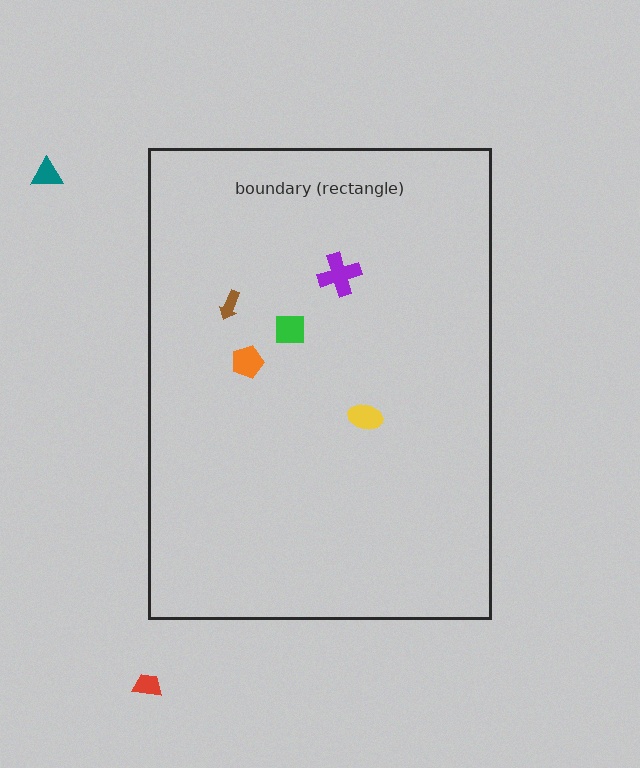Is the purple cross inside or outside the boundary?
Inside.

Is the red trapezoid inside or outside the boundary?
Outside.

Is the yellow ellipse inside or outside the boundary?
Inside.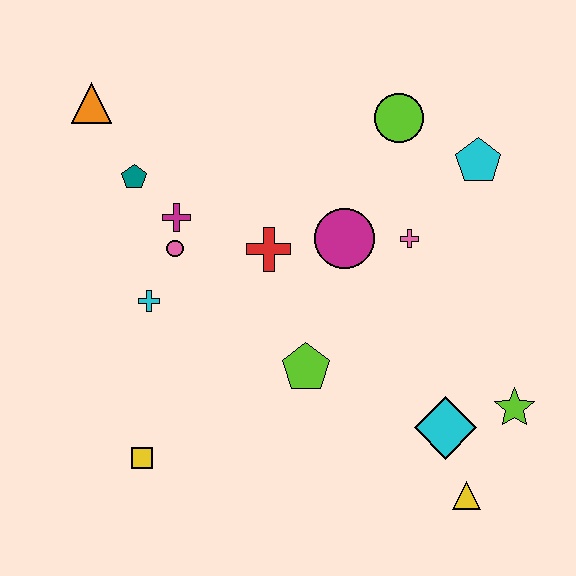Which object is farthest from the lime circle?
The yellow square is farthest from the lime circle.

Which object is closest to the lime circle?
The cyan pentagon is closest to the lime circle.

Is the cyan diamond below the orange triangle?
Yes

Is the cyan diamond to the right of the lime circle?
Yes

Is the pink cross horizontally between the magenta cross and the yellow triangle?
Yes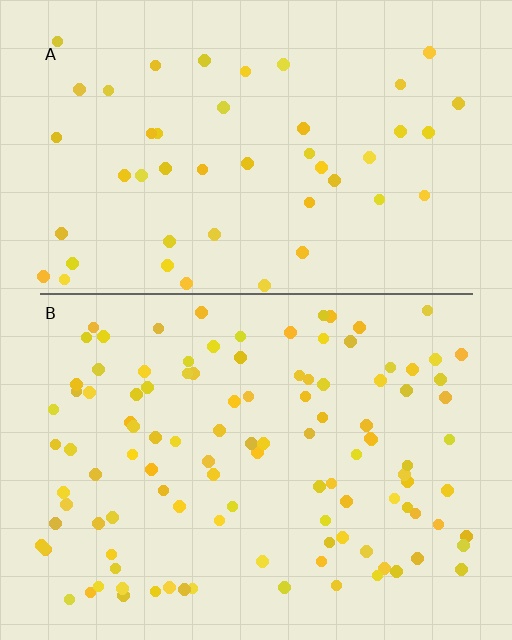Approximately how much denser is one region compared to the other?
Approximately 2.3× — region B over region A.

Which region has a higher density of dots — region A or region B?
B (the bottom).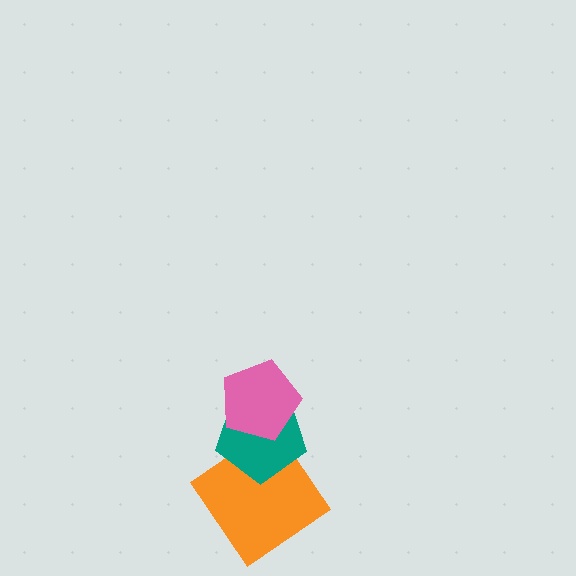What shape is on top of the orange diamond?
The teal pentagon is on top of the orange diamond.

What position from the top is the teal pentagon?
The teal pentagon is 2nd from the top.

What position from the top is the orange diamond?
The orange diamond is 3rd from the top.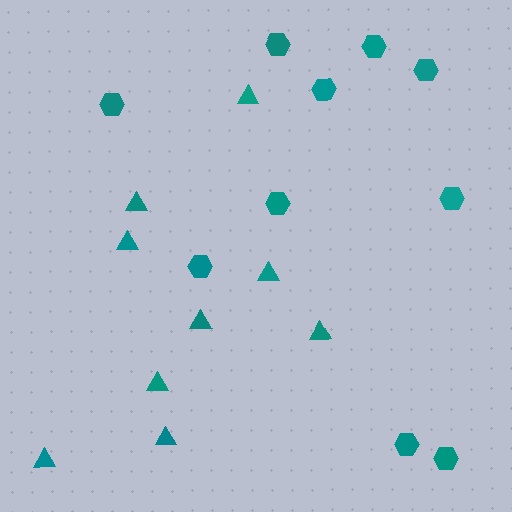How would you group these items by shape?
There are 2 groups: one group of hexagons (10) and one group of triangles (9).